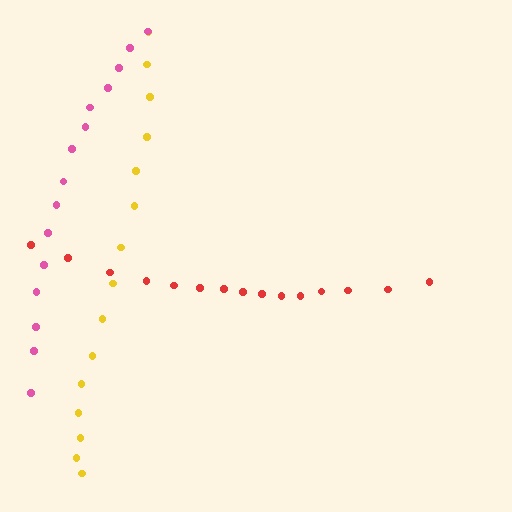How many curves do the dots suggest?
There are 3 distinct paths.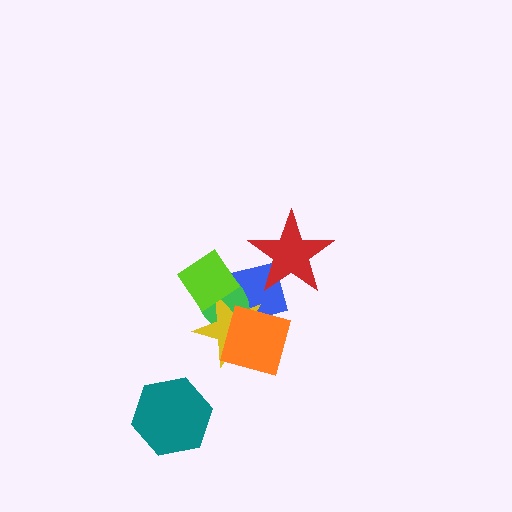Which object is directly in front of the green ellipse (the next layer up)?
The yellow star is directly in front of the green ellipse.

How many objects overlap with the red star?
1 object overlaps with the red star.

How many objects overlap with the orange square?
3 objects overlap with the orange square.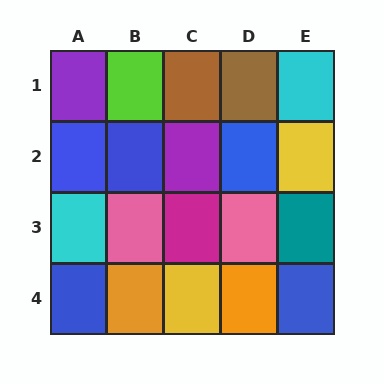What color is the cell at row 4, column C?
Yellow.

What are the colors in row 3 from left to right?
Cyan, pink, magenta, pink, teal.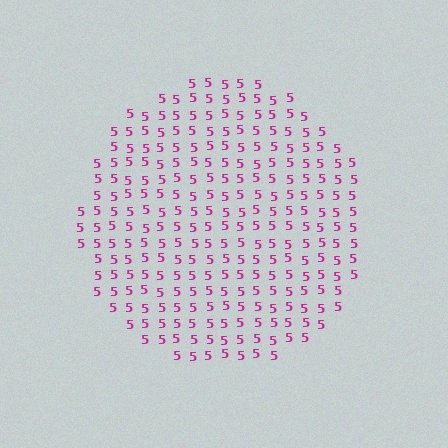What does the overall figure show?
The overall figure shows a circle.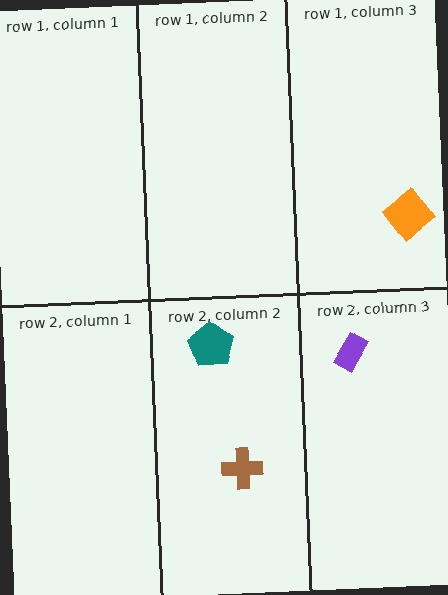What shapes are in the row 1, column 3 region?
The orange diamond.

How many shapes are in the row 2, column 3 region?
1.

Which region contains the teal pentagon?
The row 2, column 2 region.